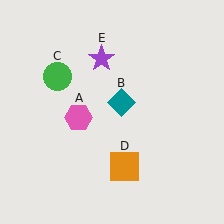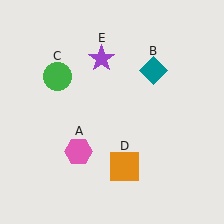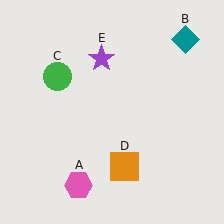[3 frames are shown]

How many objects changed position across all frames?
2 objects changed position: pink hexagon (object A), teal diamond (object B).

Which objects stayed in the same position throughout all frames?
Green circle (object C) and orange square (object D) and purple star (object E) remained stationary.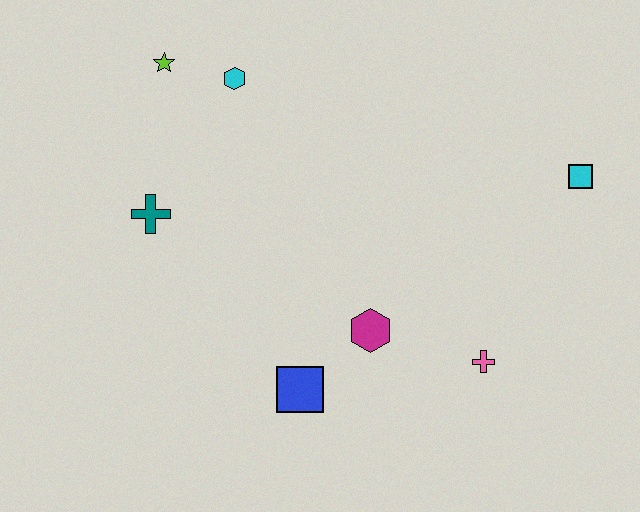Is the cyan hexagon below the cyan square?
No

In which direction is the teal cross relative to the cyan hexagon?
The teal cross is below the cyan hexagon.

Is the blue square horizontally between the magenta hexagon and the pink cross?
No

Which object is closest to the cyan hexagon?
The lime star is closest to the cyan hexagon.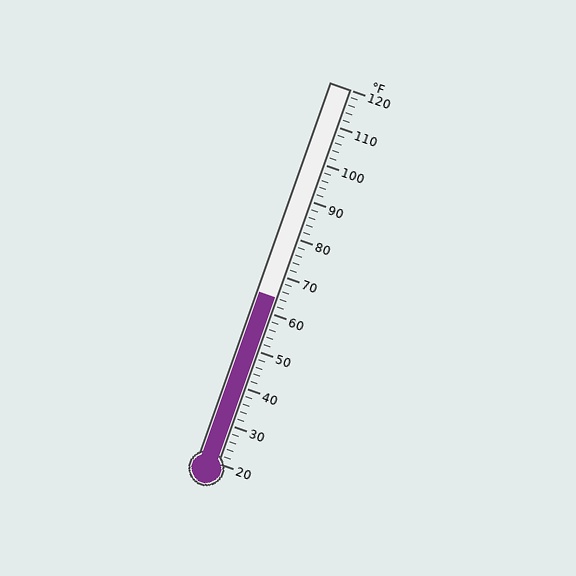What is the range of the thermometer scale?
The thermometer scale ranges from 20°F to 120°F.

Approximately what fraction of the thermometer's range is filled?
The thermometer is filled to approximately 45% of its range.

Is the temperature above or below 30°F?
The temperature is above 30°F.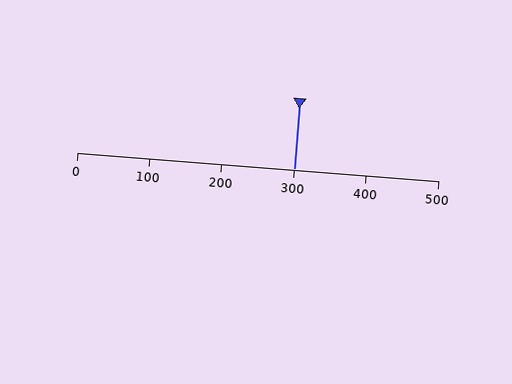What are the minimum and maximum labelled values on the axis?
The axis runs from 0 to 500.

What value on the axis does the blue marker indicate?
The marker indicates approximately 300.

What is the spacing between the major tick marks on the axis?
The major ticks are spaced 100 apart.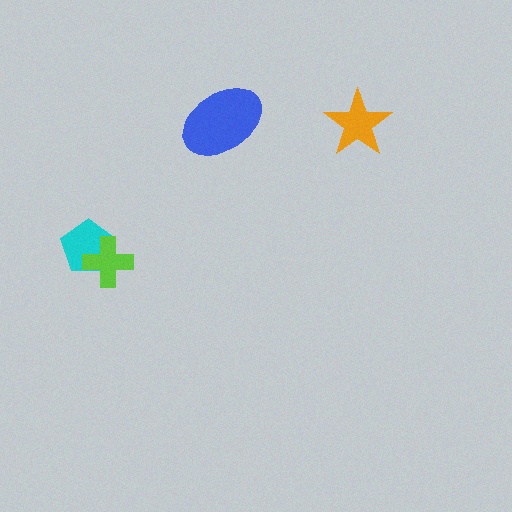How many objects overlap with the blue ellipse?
0 objects overlap with the blue ellipse.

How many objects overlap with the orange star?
0 objects overlap with the orange star.